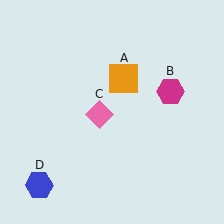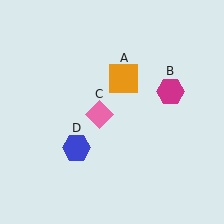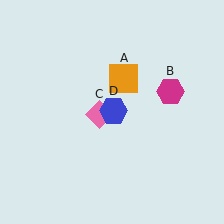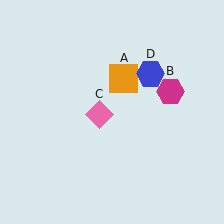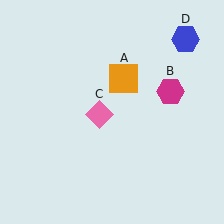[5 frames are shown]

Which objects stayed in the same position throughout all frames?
Orange square (object A) and magenta hexagon (object B) and pink diamond (object C) remained stationary.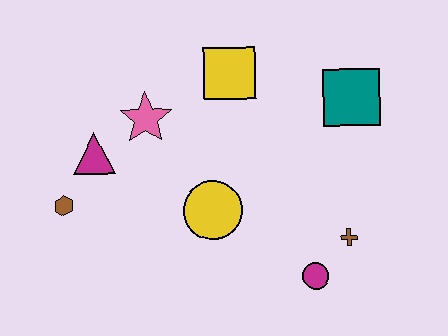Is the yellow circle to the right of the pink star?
Yes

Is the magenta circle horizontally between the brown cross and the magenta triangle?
Yes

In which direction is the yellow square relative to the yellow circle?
The yellow square is above the yellow circle.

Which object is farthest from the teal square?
The brown hexagon is farthest from the teal square.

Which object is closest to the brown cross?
The magenta circle is closest to the brown cross.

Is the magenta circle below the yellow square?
Yes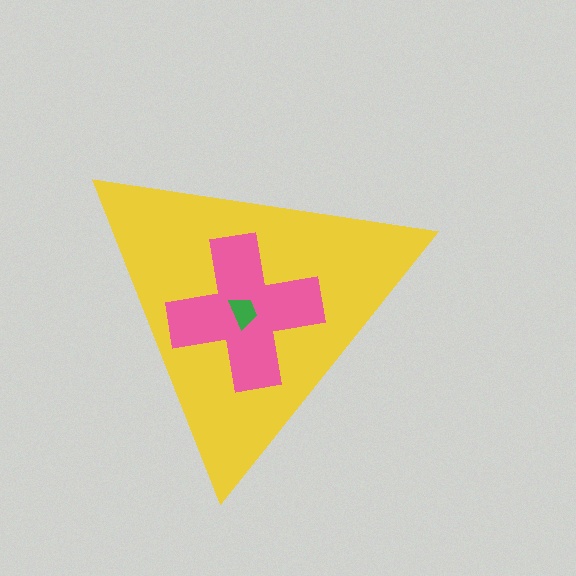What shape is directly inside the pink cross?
The green trapezoid.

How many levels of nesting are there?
3.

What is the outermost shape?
The yellow triangle.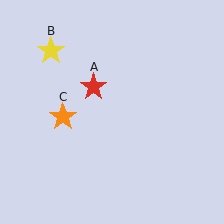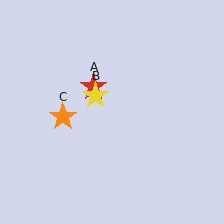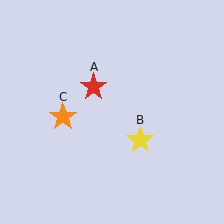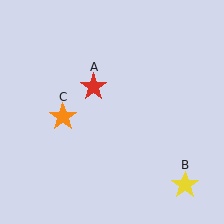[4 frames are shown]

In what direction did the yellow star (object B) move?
The yellow star (object B) moved down and to the right.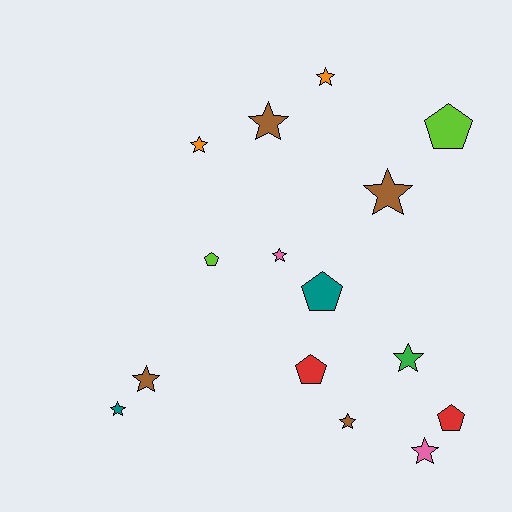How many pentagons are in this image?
There are 5 pentagons.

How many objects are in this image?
There are 15 objects.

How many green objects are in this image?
There is 1 green object.